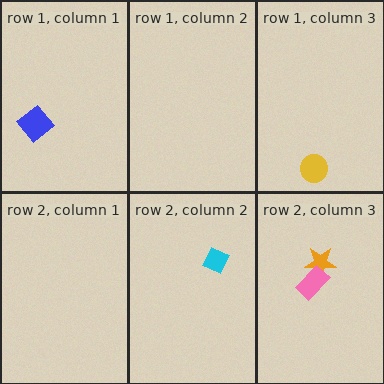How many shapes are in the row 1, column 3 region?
1.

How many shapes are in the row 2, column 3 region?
2.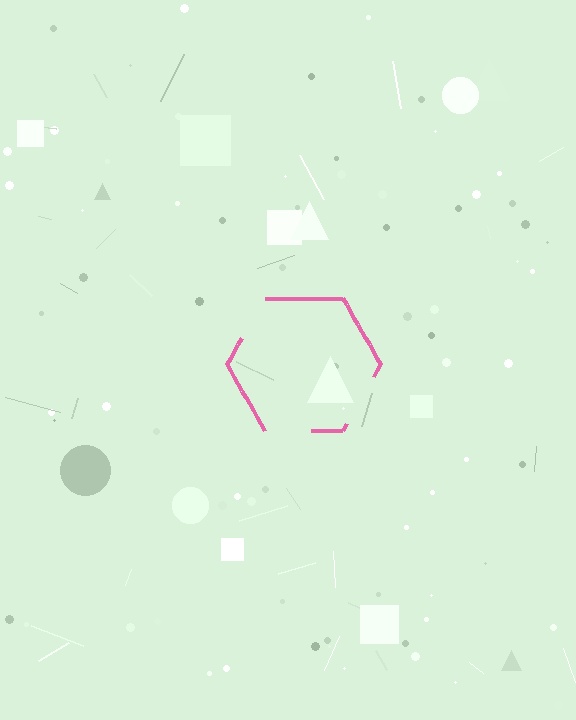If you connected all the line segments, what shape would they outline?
They would outline a hexagon.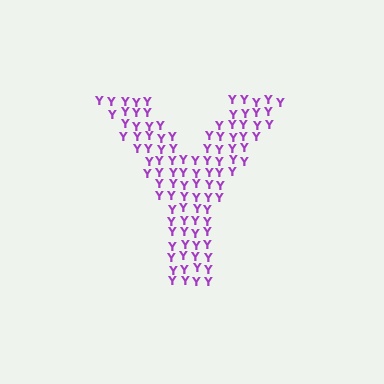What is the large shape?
The large shape is the letter Y.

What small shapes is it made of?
It is made of small letter Y's.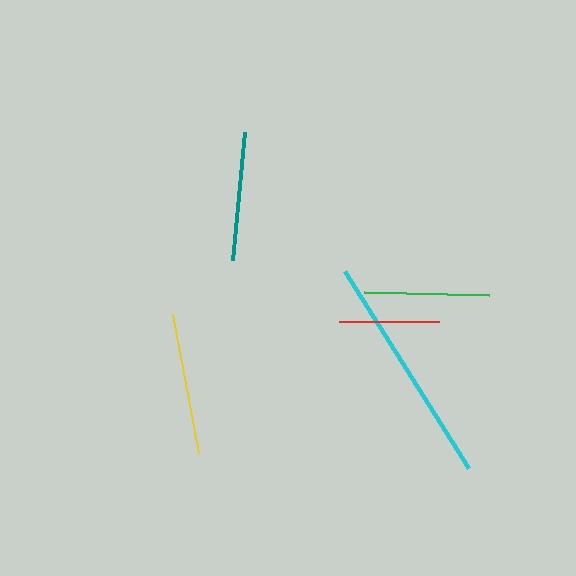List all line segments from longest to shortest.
From longest to shortest: cyan, yellow, teal, green, red.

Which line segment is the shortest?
The red line is the shortest at approximately 100 pixels.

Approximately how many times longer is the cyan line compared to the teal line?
The cyan line is approximately 1.8 times the length of the teal line.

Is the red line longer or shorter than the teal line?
The teal line is longer than the red line.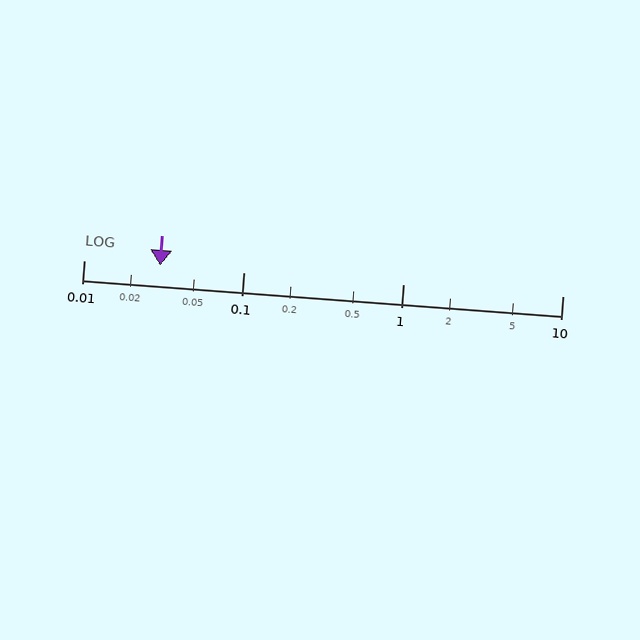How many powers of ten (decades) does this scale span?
The scale spans 3 decades, from 0.01 to 10.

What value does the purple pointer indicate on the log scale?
The pointer indicates approximately 0.03.